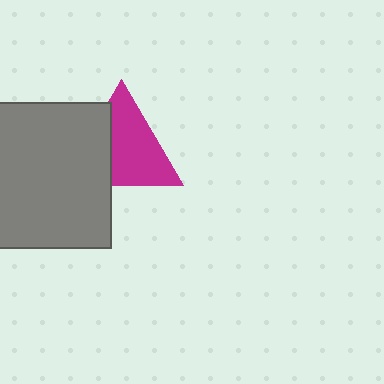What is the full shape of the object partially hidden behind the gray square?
The partially hidden object is a magenta triangle.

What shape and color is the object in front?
The object in front is a gray square.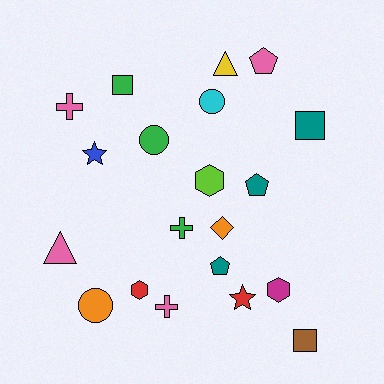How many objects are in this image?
There are 20 objects.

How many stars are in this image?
There are 2 stars.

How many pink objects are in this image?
There are 4 pink objects.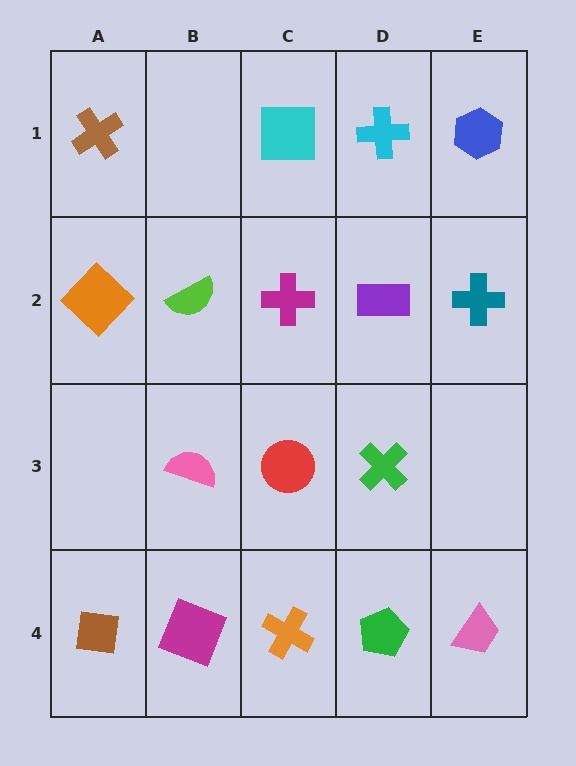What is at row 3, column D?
A green cross.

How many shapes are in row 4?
5 shapes.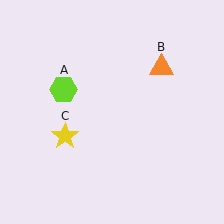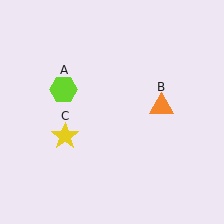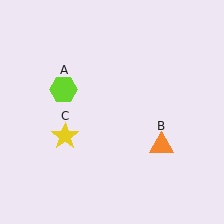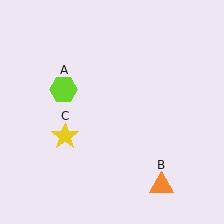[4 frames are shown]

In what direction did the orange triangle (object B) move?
The orange triangle (object B) moved down.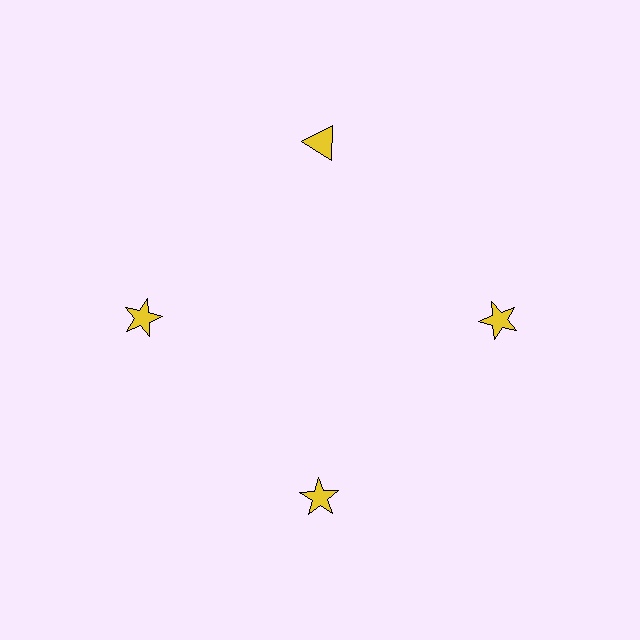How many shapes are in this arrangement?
There are 4 shapes arranged in a ring pattern.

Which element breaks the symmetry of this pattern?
The yellow triangle at roughly the 12 o'clock position breaks the symmetry. All other shapes are yellow stars.